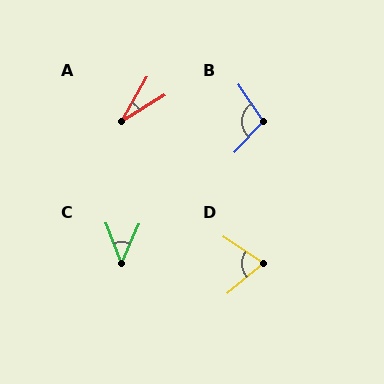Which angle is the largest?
B, at approximately 103 degrees.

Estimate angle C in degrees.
Approximately 45 degrees.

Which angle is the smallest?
A, at approximately 29 degrees.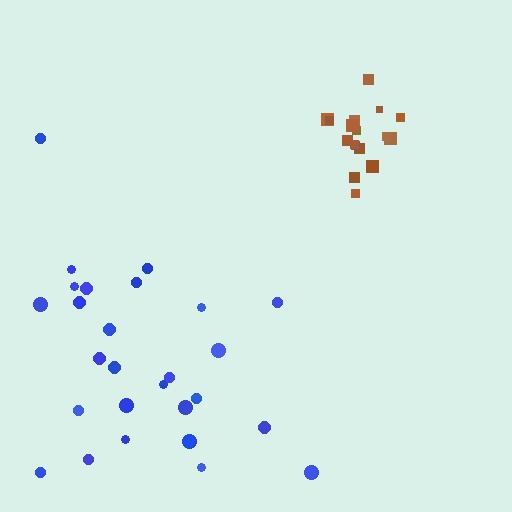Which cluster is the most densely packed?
Brown.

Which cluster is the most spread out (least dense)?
Blue.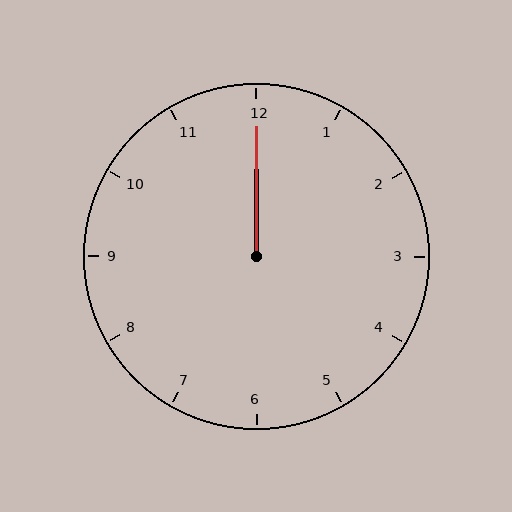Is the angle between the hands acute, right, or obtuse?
It is acute.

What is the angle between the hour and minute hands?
Approximately 0 degrees.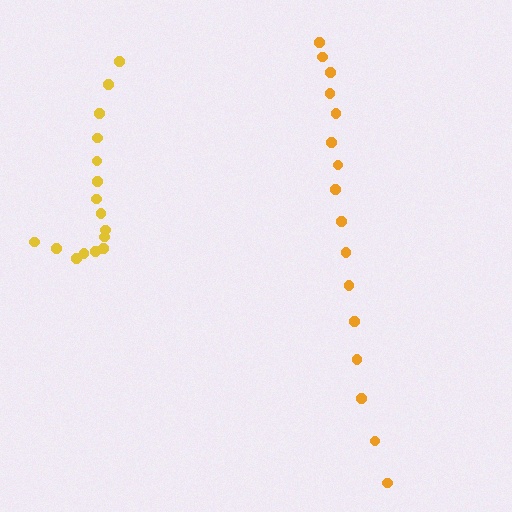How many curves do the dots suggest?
There are 2 distinct paths.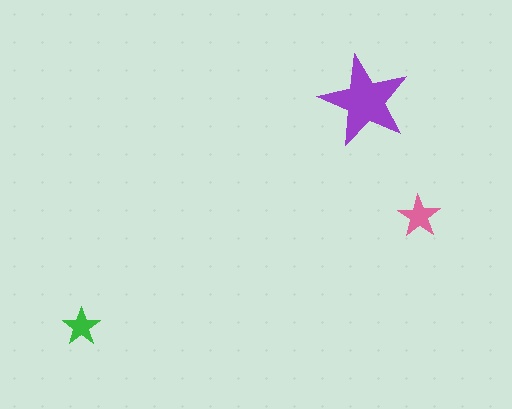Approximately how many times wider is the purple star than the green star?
About 2.5 times wider.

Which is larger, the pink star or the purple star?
The purple one.